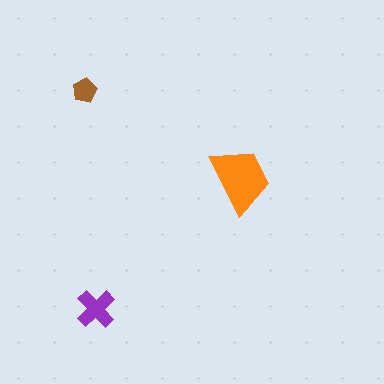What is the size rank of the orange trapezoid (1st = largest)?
1st.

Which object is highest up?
The brown pentagon is topmost.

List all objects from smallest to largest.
The brown pentagon, the purple cross, the orange trapezoid.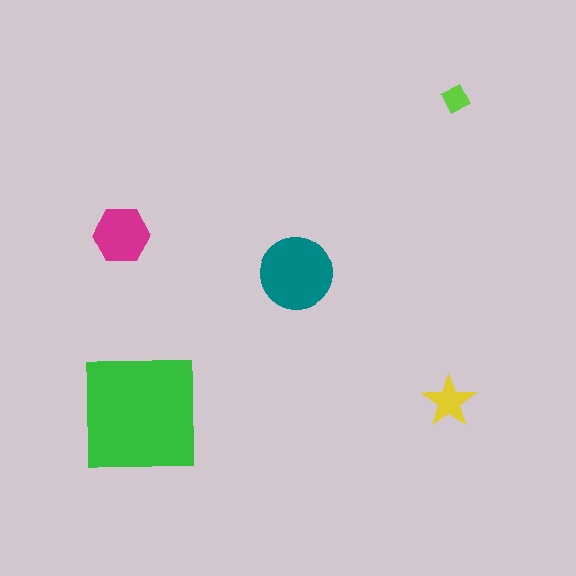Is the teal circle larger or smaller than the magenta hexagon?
Larger.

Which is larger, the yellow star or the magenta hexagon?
The magenta hexagon.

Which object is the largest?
The green square.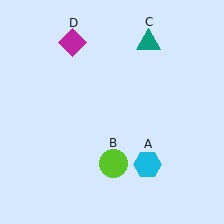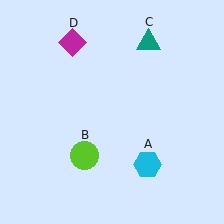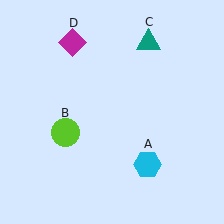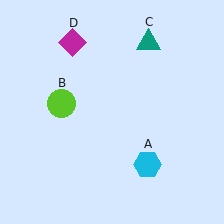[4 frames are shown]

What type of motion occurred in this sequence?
The lime circle (object B) rotated clockwise around the center of the scene.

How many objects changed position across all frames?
1 object changed position: lime circle (object B).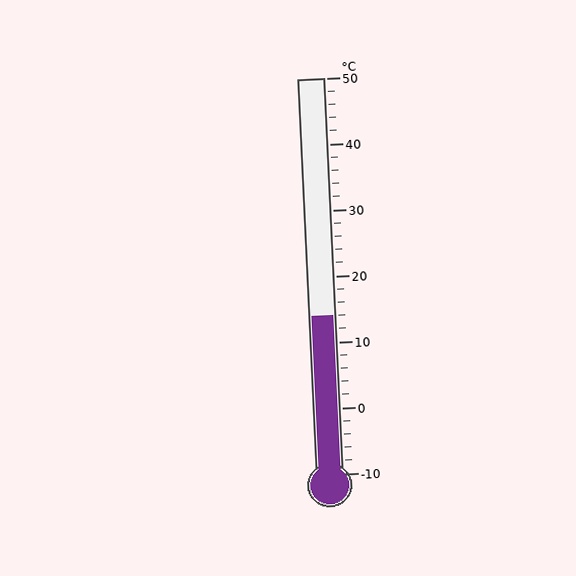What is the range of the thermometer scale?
The thermometer scale ranges from -10°C to 50°C.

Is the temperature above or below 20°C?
The temperature is below 20°C.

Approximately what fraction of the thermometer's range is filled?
The thermometer is filled to approximately 40% of its range.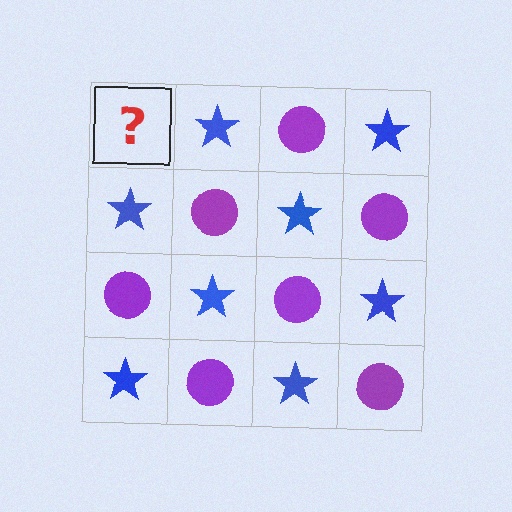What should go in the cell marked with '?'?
The missing cell should contain a purple circle.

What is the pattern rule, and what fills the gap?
The rule is that it alternates purple circle and blue star in a checkerboard pattern. The gap should be filled with a purple circle.